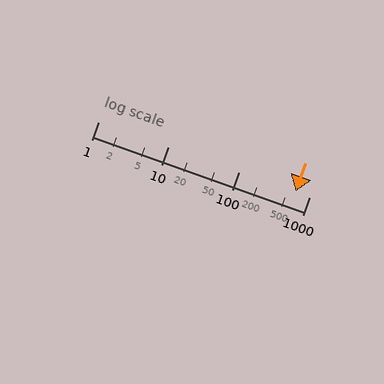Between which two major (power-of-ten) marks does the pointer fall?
The pointer is between 100 and 1000.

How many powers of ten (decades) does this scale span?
The scale spans 3 decades, from 1 to 1000.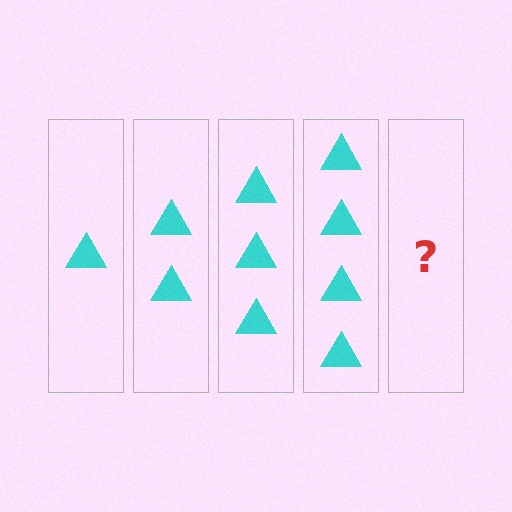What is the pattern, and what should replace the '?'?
The pattern is that each step adds one more triangle. The '?' should be 5 triangles.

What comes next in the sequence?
The next element should be 5 triangles.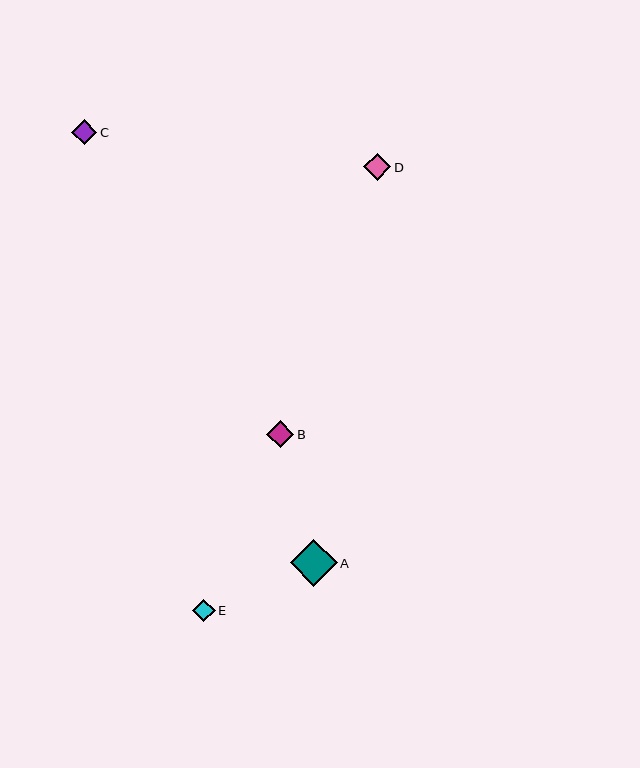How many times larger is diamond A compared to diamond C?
Diamond A is approximately 1.9 times the size of diamond C.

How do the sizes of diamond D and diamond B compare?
Diamond D and diamond B are approximately the same size.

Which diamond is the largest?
Diamond A is the largest with a size of approximately 47 pixels.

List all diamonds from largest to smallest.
From largest to smallest: A, D, B, C, E.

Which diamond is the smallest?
Diamond E is the smallest with a size of approximately 23 pixels.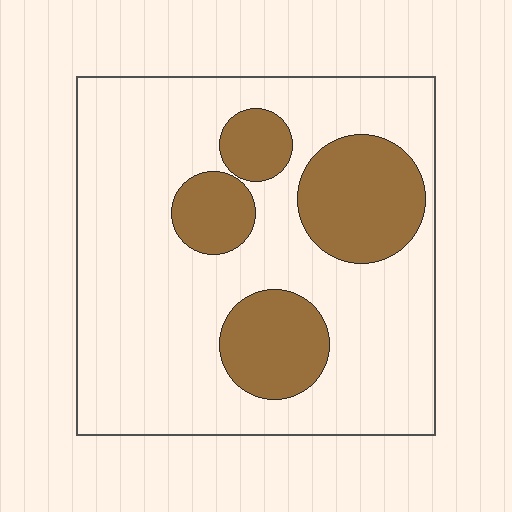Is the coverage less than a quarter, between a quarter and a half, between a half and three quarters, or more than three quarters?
Between a quarter and a half.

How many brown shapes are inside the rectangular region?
4.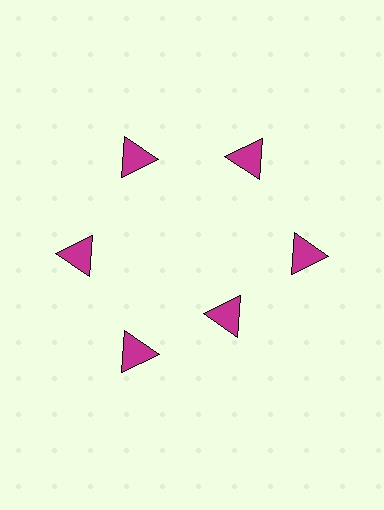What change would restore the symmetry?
The symmetry would be restored by moving it outward, back onto the ring so that all 6 triangles sit at equal angles and equal distance from the center.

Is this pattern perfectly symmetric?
No. The 6 magenta triangles are arranged in a ring, but one element near the 5 o'clock position is pulled inward toward the center, breaking the 6-fold rotational symmetry.